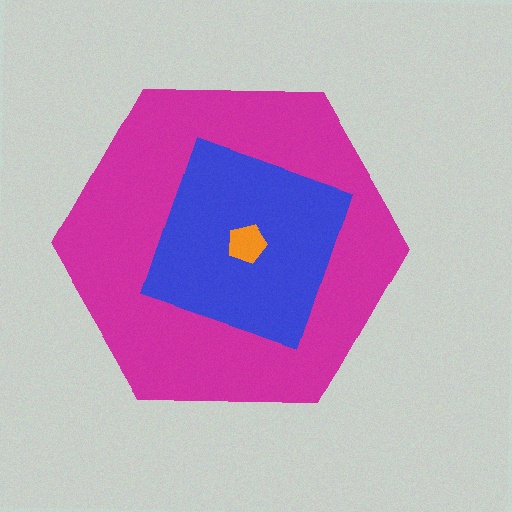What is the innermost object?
The orange pentagon.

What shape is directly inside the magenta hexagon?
The blue square.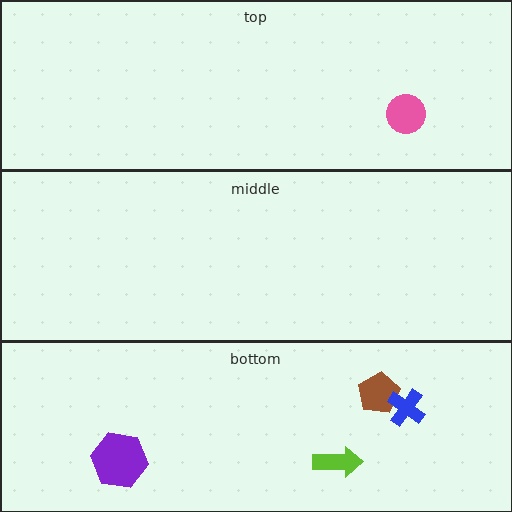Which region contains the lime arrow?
The bottom region.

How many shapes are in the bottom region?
4.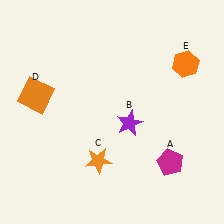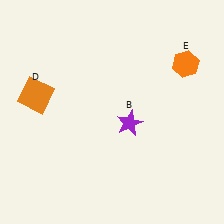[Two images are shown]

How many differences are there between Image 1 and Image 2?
There are 2 differences between the two images.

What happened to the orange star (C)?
The orange star (C) was removed in Image 2. It was in the bottom-left area of Image 1.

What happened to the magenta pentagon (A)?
The magenta pentagon (A) was removed in Image 2. It was in the bottom-right area of Image 1.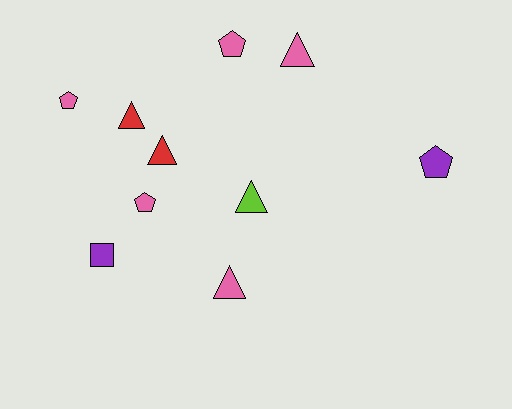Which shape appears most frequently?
Triangle, with 5 objects.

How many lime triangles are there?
There is 1 lime triangle.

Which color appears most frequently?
Pink, with 5 objects.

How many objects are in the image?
There are 10 objects.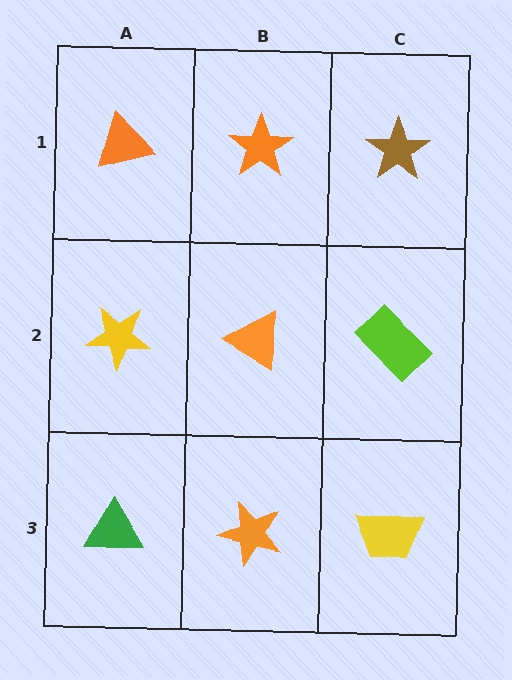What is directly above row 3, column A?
A yellow star.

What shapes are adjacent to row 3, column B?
An orange triangle (row 2, column B), a green triangle (row 3, column A), a yellow trapezoid (row 3, column C).